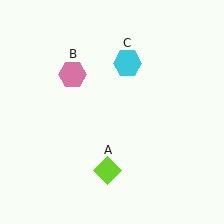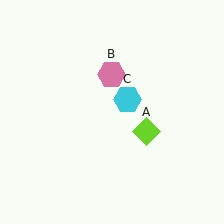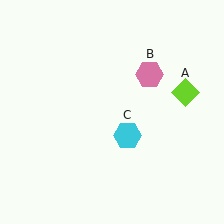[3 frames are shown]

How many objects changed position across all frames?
3 objects changed position: lime diamond (object A), pink hexagon (object B), cyan hexagon (object C).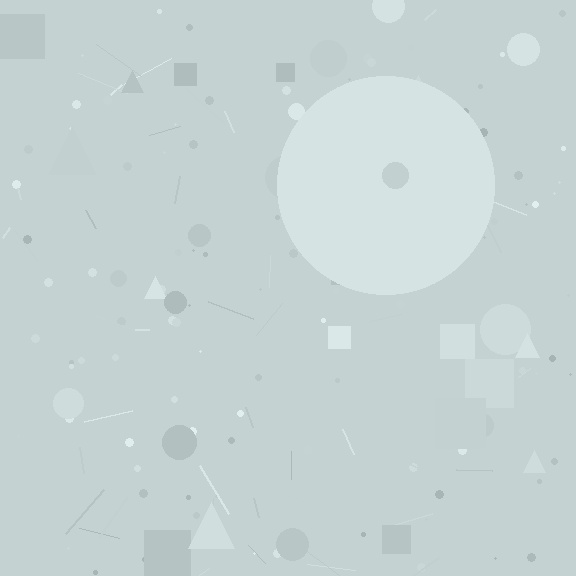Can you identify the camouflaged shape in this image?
The camouflaged shape is a circle.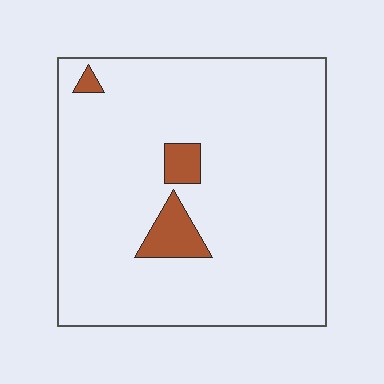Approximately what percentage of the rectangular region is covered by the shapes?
Approximately 5%.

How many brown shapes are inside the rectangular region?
3.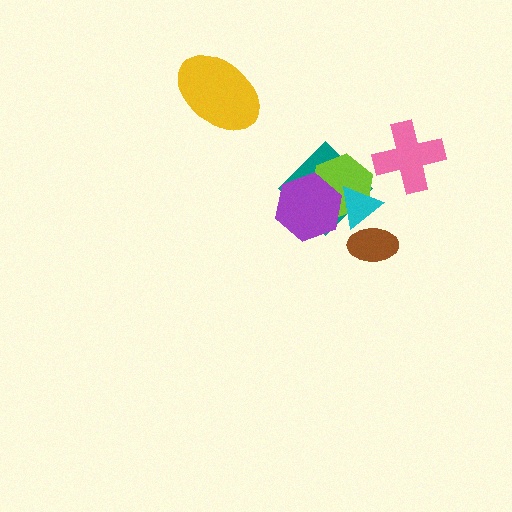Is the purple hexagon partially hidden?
Yes, it is partially covered by another shape.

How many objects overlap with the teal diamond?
3 objects overlap with the teal diamond.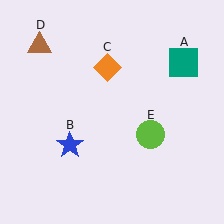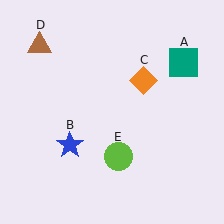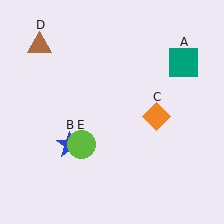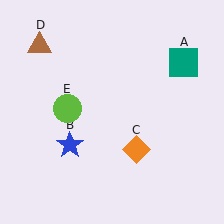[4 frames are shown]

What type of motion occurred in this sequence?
The orange diamond (object C), lime circle (object E) rotated clockwise around the center of the scene.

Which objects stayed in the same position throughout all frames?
Teal square (object A) and blue star (object B) and brown triangle (object D) remained stationary.